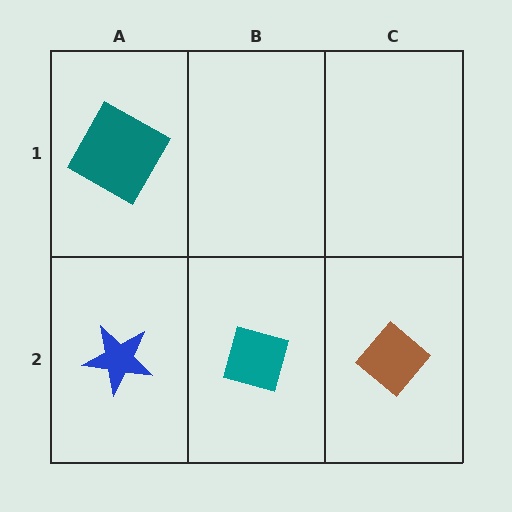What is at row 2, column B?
A teal diamond.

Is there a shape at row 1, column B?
No, that cell is empty.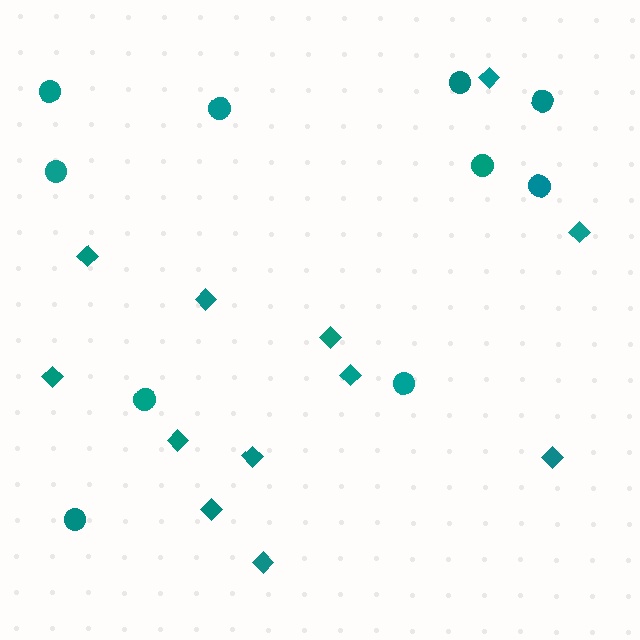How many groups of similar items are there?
There are 2 groups: one group of diamonds (12) and one group of circles (10).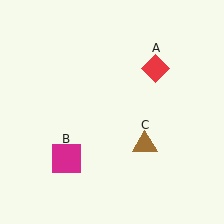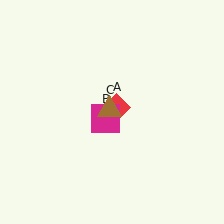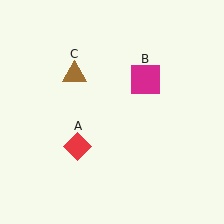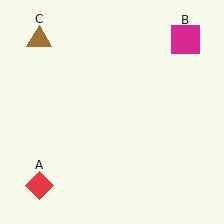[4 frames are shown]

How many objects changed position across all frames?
3 objects changed position: red diamond (object A), magenta square (object B), brown triangle (object C).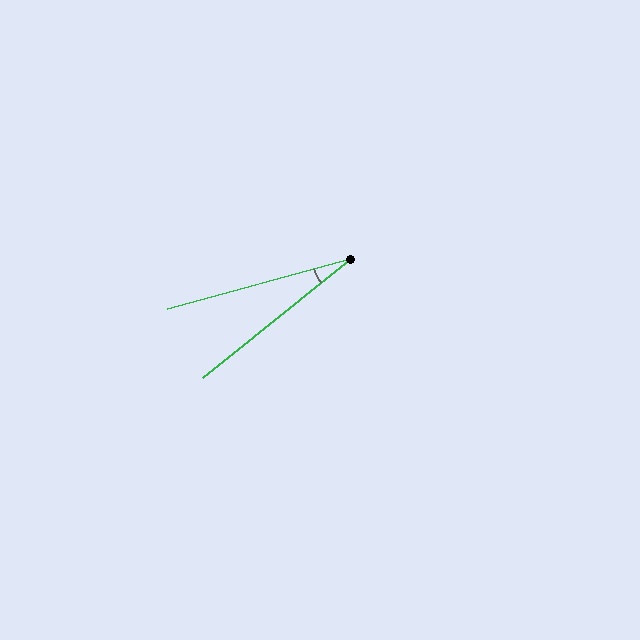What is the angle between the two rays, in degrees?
Approximately 23 degrees.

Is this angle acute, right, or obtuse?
It is acute.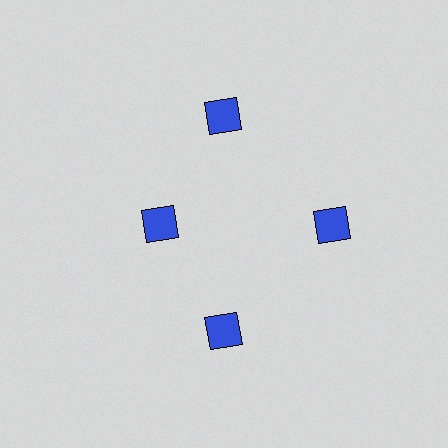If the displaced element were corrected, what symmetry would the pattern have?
It would have 4-fold rotational symmetry — the pattern would map onto itself every 90 degrees.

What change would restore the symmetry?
The symmetry would be restored by moving it outward, back onto the ring so that all 4 diamonds sit at equal angles and equal distance from the center.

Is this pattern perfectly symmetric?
No. The 4 blue diamonds are arranged in a ring, but one element near the 9 o'clock position is pulled inward toward the center, breaking the 4-fold rotational symmetry.